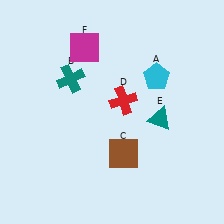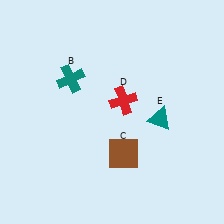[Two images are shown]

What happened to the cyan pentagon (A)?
The cyan pentagon (A) was removed in Image 2. It was in the top-right area of Image 1.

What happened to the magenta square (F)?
The magenta square (F) was removed in Image 2. It was in the top-left area of Image 1.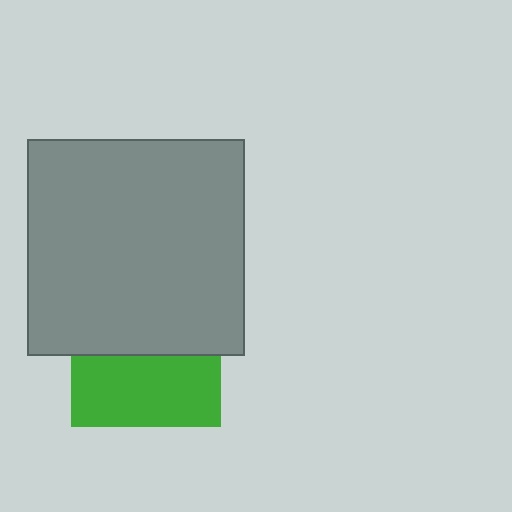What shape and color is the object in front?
The object in front is a gray square.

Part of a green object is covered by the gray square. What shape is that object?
It is a square.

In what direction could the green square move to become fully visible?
The green square could move down. That would shift it out from behind the gray square entirely.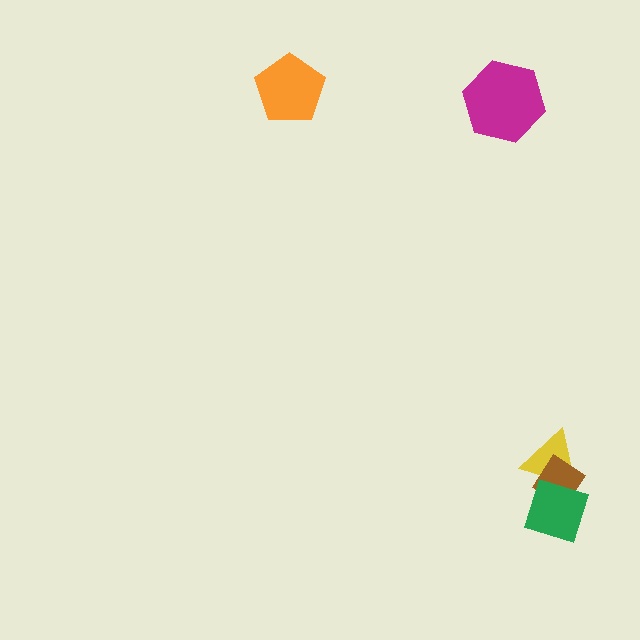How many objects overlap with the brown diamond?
2 objects overlap with the brown diamond.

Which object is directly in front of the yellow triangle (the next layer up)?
The brown diamond is directly in front of the yellow triangle.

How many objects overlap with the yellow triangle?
2 objects overlap with the yellow triangle.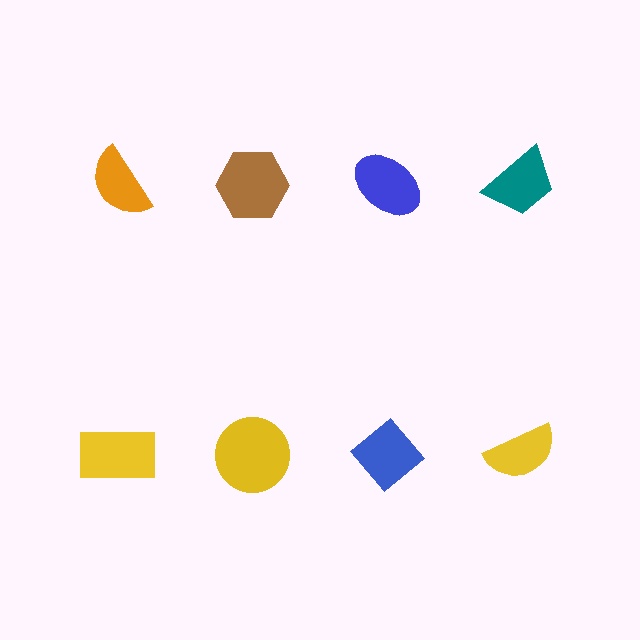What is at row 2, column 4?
A yellow semicircle.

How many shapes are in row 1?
4 shapes.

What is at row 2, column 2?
A yellow circle.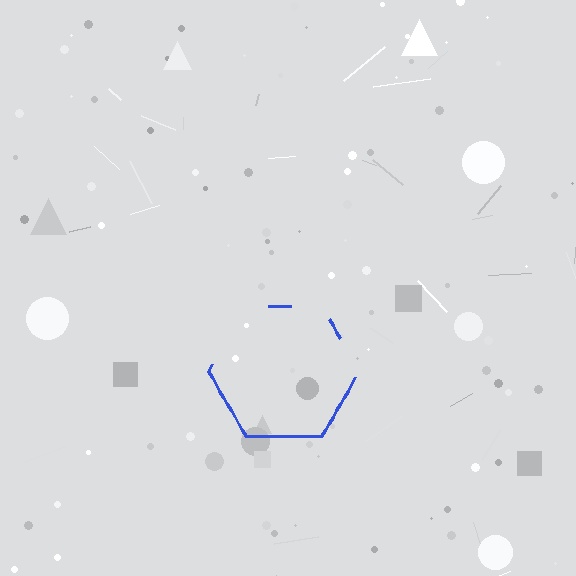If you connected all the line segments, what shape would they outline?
They would outline a hexagon.